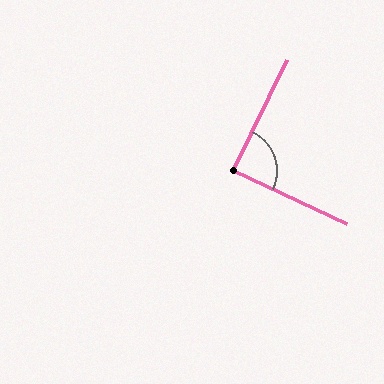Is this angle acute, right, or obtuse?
It is approximately a right angle.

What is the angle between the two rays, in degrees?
Approximately 89 degrees.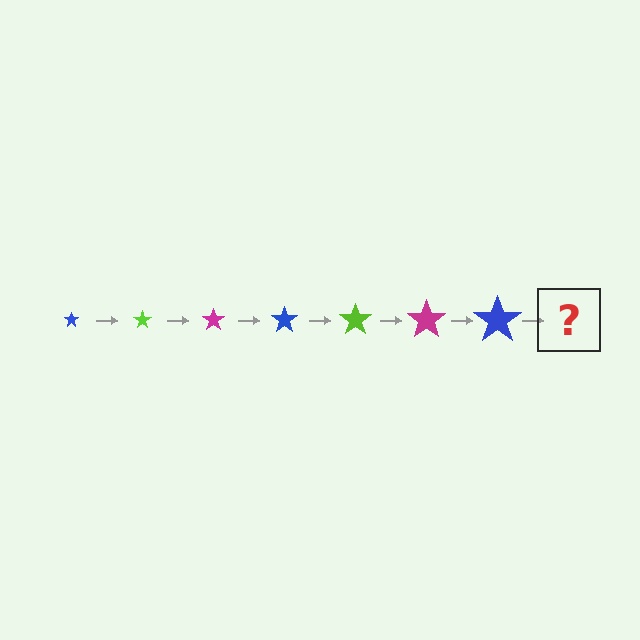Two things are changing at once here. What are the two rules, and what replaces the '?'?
The two rules are that the star grows larger each step and the color cycles through blue, lime, and magenta. The '?' should be a lime star, larger than the previous one.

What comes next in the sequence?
The next element should be a lime star, larger than the previous one.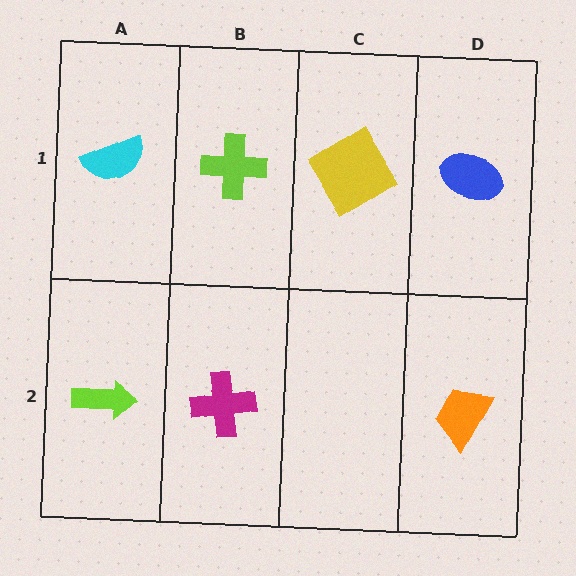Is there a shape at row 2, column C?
No, that cell is empty.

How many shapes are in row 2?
3 shapes.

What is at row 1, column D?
A blue ellipse.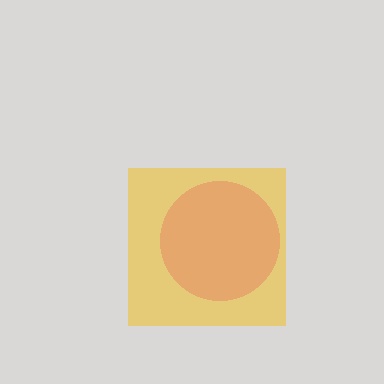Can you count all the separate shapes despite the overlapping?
Yes, there are 2 separate shapes.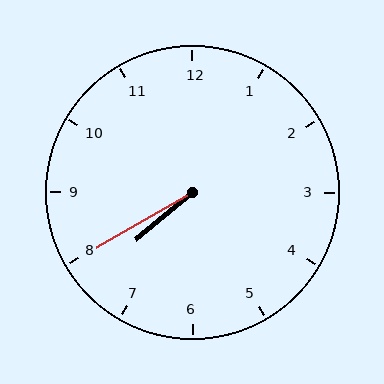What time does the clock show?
7:40.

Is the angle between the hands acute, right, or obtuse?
It is acute.